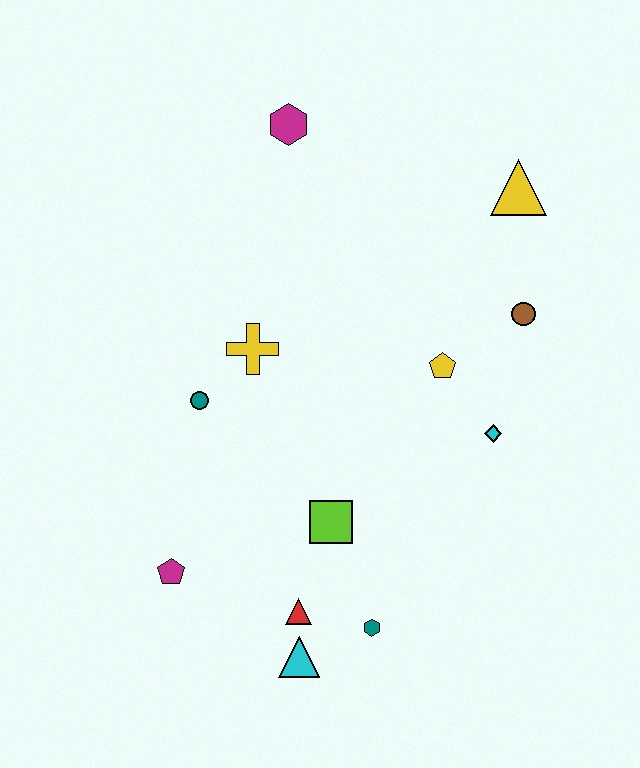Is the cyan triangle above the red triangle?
No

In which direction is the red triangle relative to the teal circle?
The red triangle is below the teal circle.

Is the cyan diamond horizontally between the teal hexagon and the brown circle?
Yes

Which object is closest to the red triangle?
The cyan triangle is closest to the red triangle.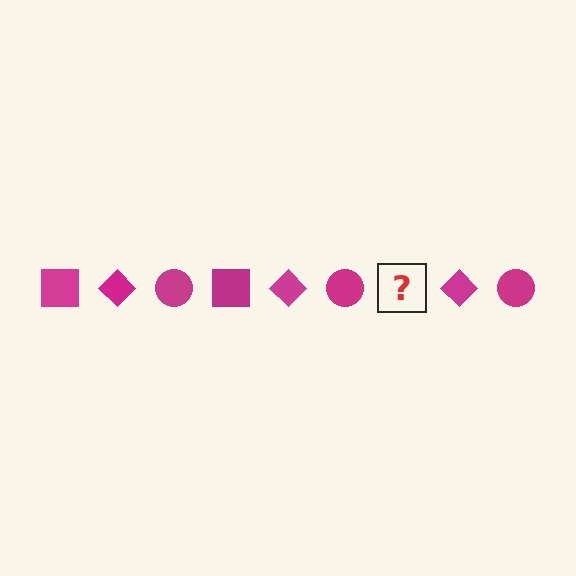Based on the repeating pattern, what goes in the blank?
The blank should be a magenta square.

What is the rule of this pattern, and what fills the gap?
The rule is that the pattern cycles through square, diamond, circle shapes in magenta. The gap should be filled with a magenta square.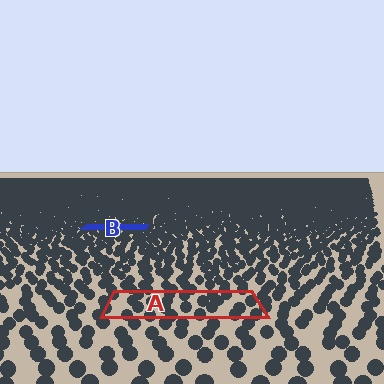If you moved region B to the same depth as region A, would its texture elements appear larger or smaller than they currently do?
They would appear larger. At a closer depth, the same texture elements are projected at a bigger on-screen size.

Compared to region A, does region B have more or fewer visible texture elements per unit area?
Region B has more texture elements per unit area — they are packed more densely because it is farther away.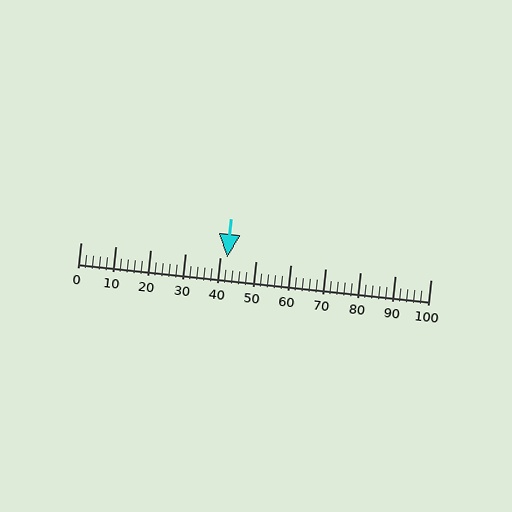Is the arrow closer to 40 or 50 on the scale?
The arrow is closer to 40.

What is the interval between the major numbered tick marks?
The major tick marks are spaced 10 units apart.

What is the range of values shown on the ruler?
The ruler shows values from 0 to 100.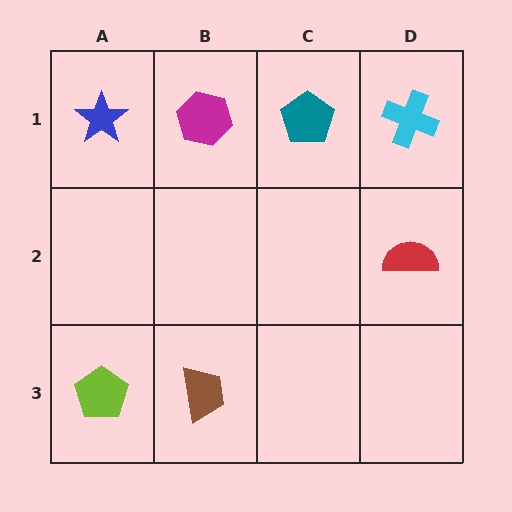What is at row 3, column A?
A lime pentagon.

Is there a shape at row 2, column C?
No, that cell is empty.